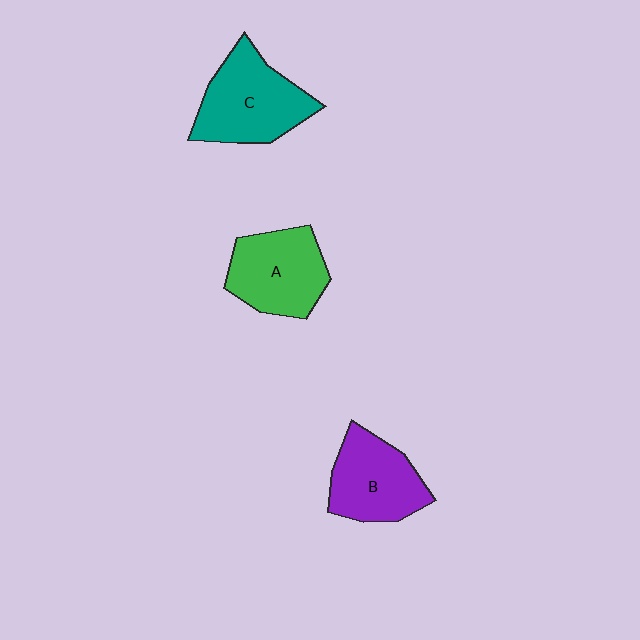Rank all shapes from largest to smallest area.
From largest to smallest: C (teal), A (green), B (purple).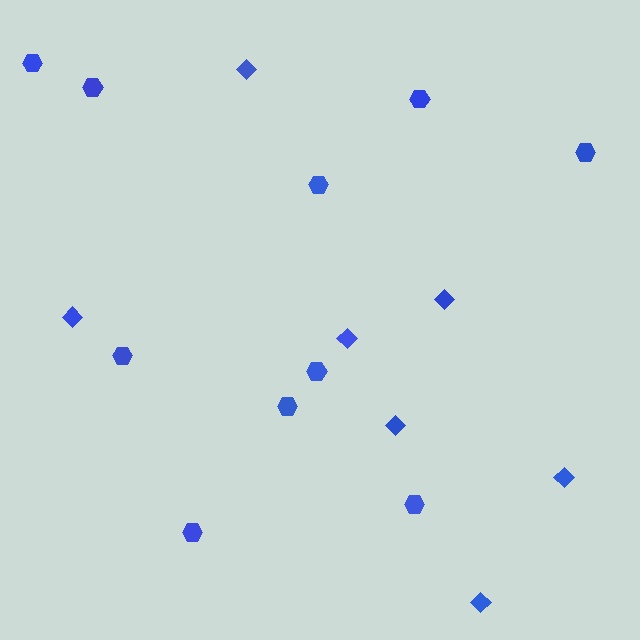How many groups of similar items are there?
There are 2 groups: one group of diamonds (7) and one group of hexagons (10).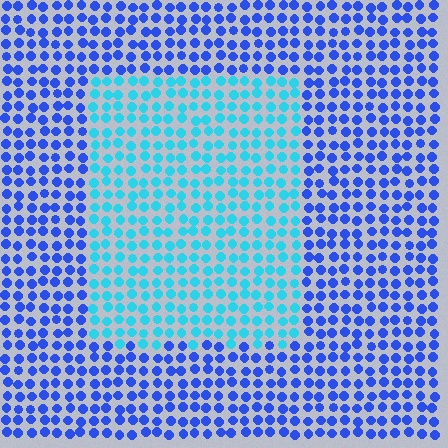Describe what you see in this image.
The image is filled with small blue elements in a uniform arrangement. A rectangle-shaped region is visible where the elements are tinted to a slightly different hue, forming a subtle color boundary.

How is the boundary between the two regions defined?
The boundary is defined purely by a slight shift in hue (about 42 degrees). Spacing, size, and orientation are identical on both sides.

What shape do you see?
I see a rectangle.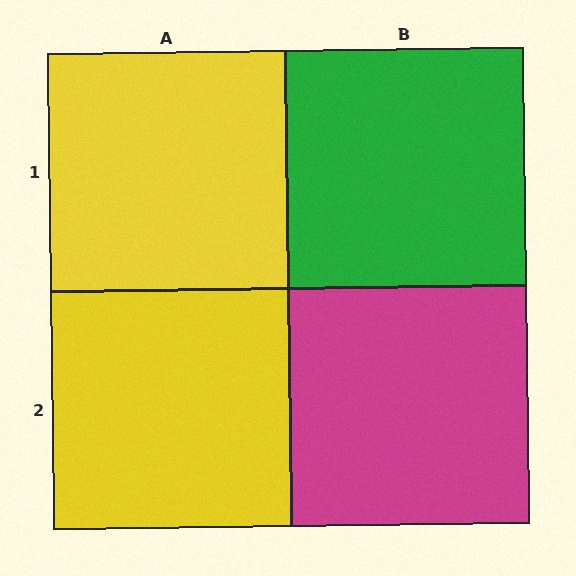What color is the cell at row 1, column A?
Yellow.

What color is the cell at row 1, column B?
Green.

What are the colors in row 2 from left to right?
Yellow, magenta.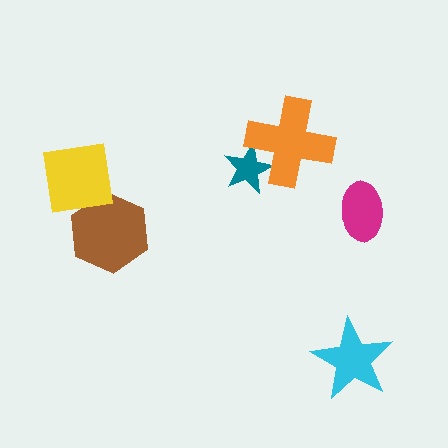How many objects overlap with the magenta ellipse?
0 objects overlap with the magenta ellipse.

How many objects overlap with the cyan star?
0 objects overlap with the cyan star.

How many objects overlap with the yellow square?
1 object overlaps with the yellow square.